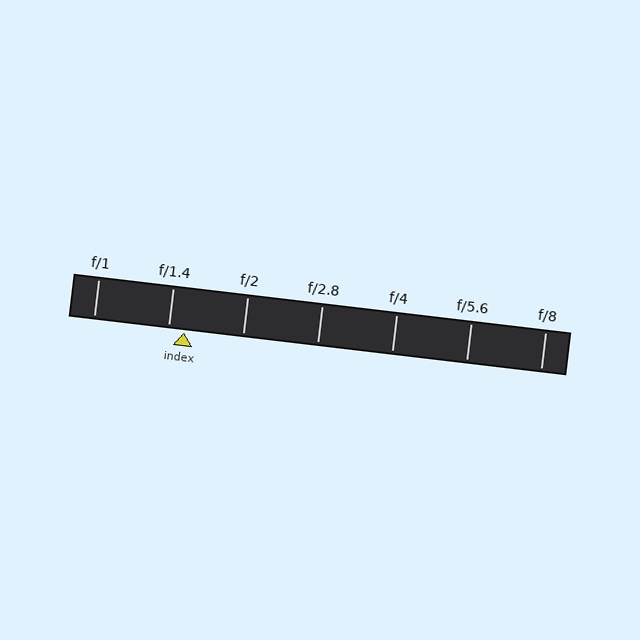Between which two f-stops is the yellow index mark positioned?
The index mark is between f/1.4 and f/2.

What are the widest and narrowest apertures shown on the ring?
The widest aperture shown is f/1 and the narrowest is f/8.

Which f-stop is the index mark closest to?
The index mark is closest to f/1.4.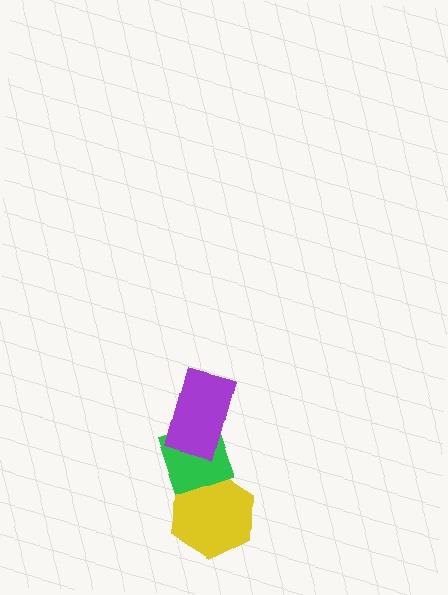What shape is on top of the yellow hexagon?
The green diamond is on top of the yellow hexagon.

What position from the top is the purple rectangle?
The purple rectangle is 1st from the top.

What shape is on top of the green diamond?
The purple rectangle is on top of the green diamond.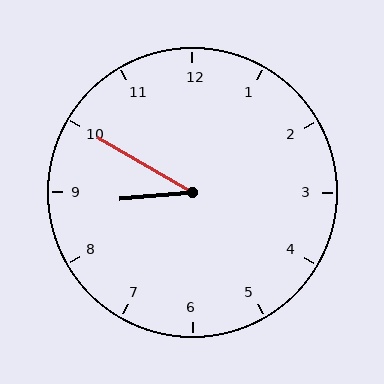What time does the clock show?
8:50.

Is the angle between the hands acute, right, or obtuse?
It is acute.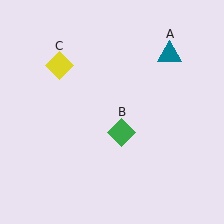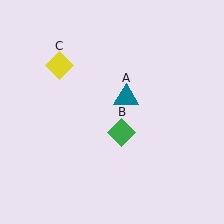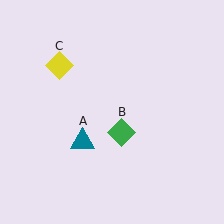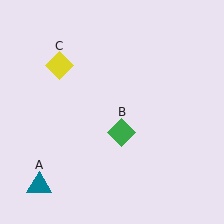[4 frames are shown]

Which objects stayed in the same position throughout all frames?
Green diamond (object B) and yellow diamond (object C) remained stationary.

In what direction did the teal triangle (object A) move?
The teal triangle (object A) moved down and to the left.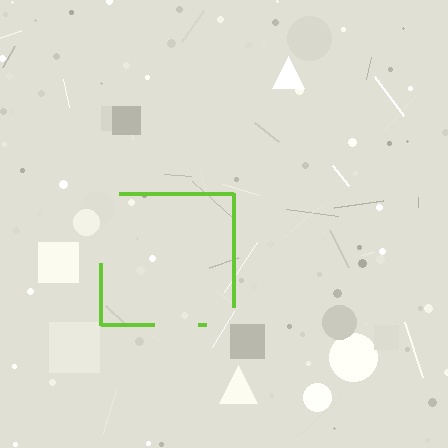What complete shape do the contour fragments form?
The contour fragments form a square.